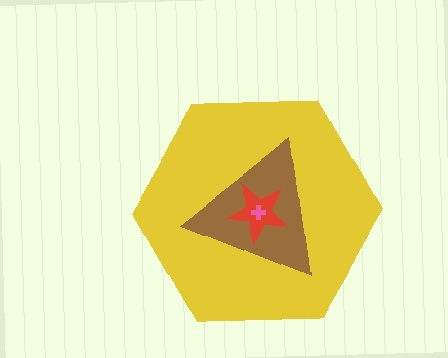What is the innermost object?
The pink cross.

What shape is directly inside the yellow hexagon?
The brown triangle.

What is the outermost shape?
The yellow hexagon.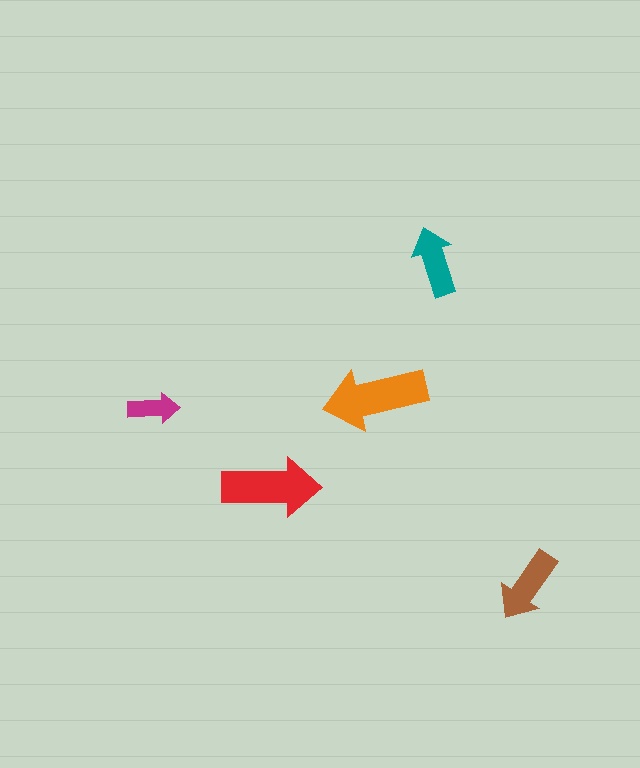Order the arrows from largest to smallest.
the orange one, the red one, the brown one, the teal one, the magenta one.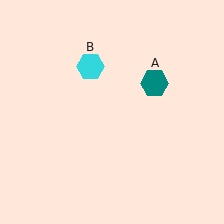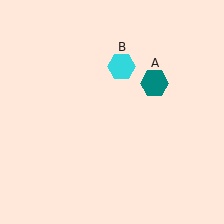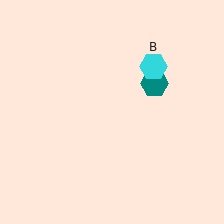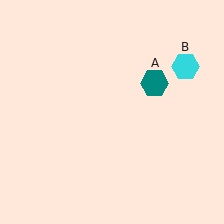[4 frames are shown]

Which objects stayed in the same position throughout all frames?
Teal hexagon (object A) remained stationary.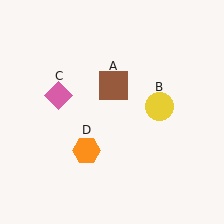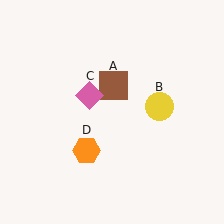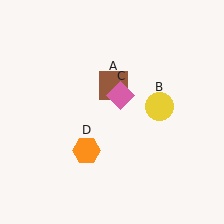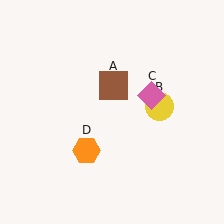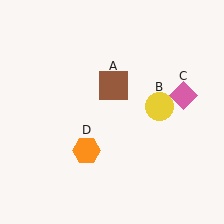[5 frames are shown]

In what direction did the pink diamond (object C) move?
The pink diamond (object C) moved right.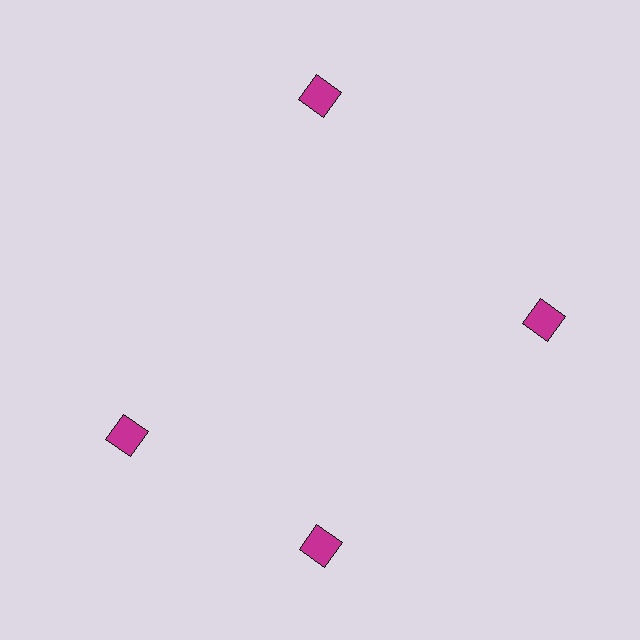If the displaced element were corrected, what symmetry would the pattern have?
It would have 4-fold rotational symmetry — the pattern would map onto itself every 90 degrees.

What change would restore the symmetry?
The symmetry would be restored by rotating it back into even spacing with its neighbors so that all 4 squares sit at equal angles and equal distance from the center.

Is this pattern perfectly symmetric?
No. The 4 magenta squares are arranged in a ring, but one element near the 9 o'clock position is rotated out of alignment along the ring, breaking the 4-fold rotational symmetry.